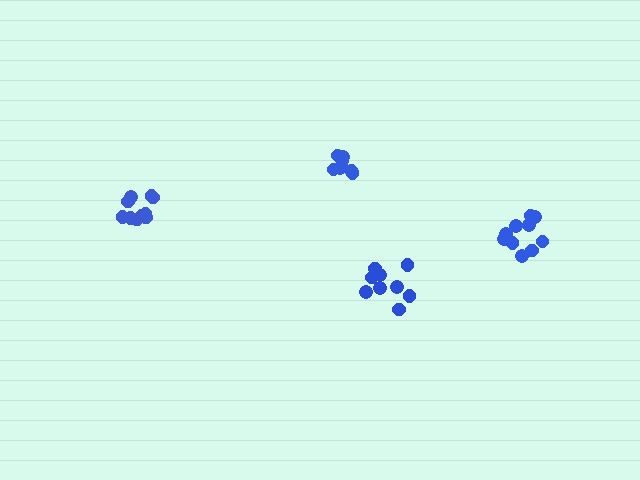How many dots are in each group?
Group 1: 9 dots, Group 2: 8 dots, Group 3: 10 dots, Group 4: 10 dots (37 total).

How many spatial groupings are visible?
There are 4 spatial groupings.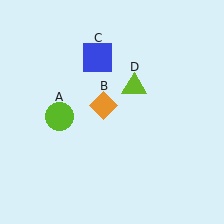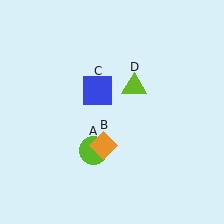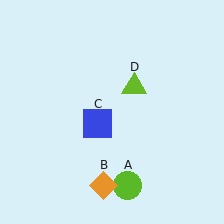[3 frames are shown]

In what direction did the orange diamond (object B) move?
The orange diamond (object B) moved down.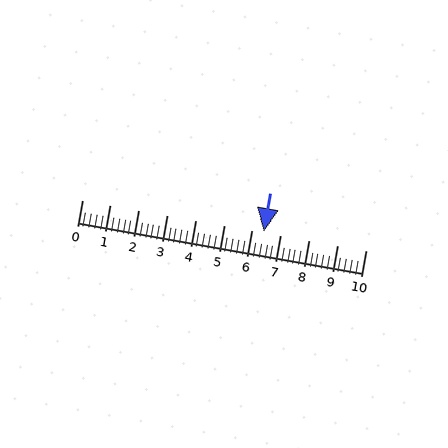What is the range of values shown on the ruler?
The ruler shows values from 0 to 10.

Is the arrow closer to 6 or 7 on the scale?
The arrow is closer to 6.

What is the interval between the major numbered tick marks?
The major tick marks are spaced 1 units apart.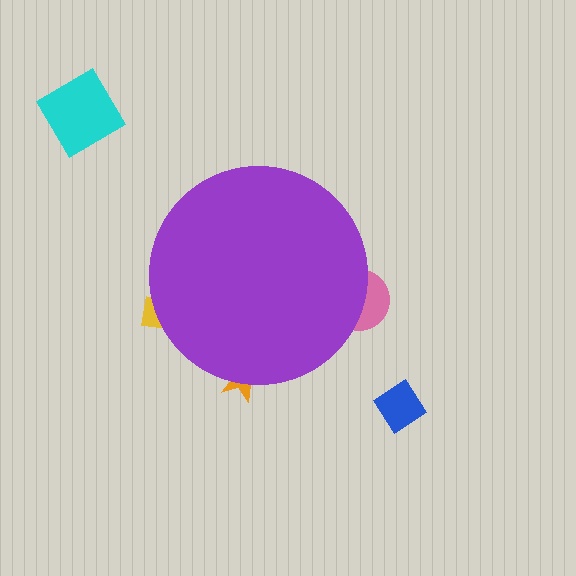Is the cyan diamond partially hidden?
No, the cyan diamond is fully visible.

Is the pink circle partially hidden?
Yes, the pink circle is partially hidden behind the purple circle.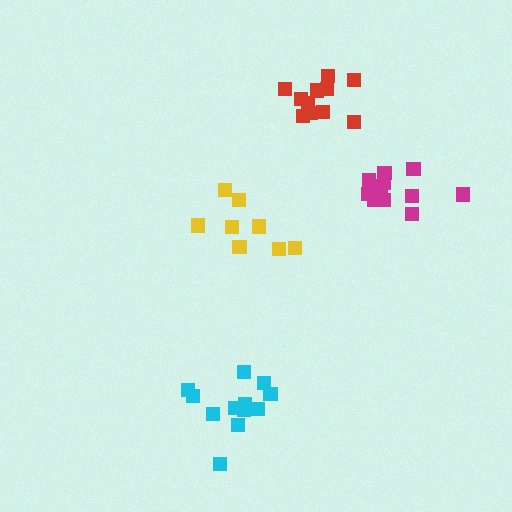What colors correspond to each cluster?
The clusters are colored: cyan, magenta, yellow, red.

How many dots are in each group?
Group 1: 12 dots, Group 2: 12 dots, Group 3: 8 dots, Group 4: 11 dots (43 total).